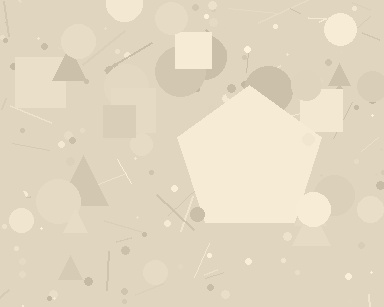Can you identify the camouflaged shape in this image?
The camouflaged shape is a pentagon.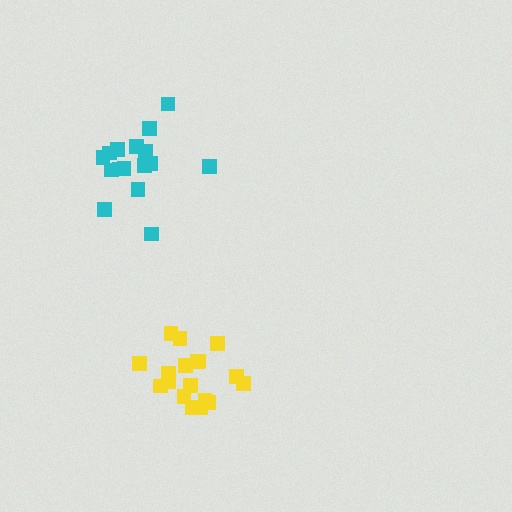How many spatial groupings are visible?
There are 2 spatial groupings.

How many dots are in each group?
Group 1: 18 dots, Group 2: 16 dots (34 total).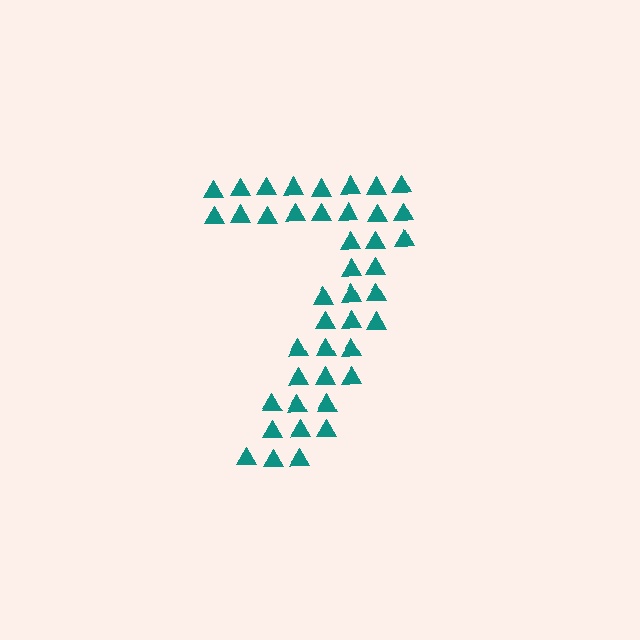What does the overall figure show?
The overall figure shows the digit 7.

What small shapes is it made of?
It is made of small triangles.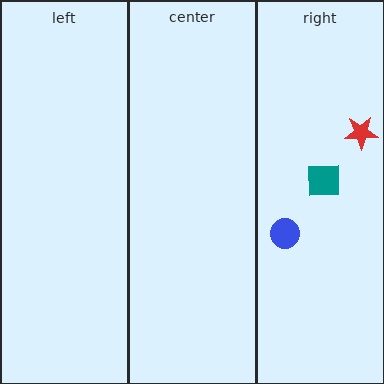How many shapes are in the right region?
3.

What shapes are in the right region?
The teal square, the red star, the blue circle.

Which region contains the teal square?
The right region.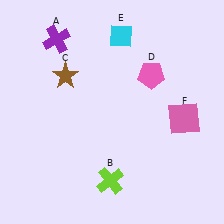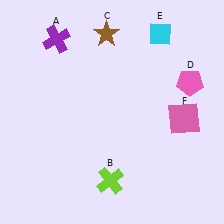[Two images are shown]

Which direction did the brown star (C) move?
The brown star (C) moved up.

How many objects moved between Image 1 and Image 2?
3 objects moved between the two images.